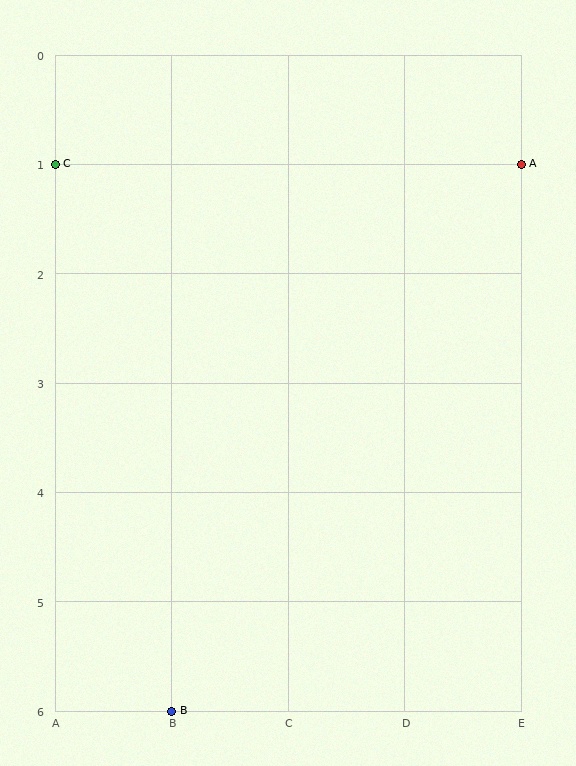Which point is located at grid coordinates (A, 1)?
Point C is at (A, 1).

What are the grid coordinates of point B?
Point B is at grid coordinates (B, 6).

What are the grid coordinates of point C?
Point C is at grid coordinates (A, 1).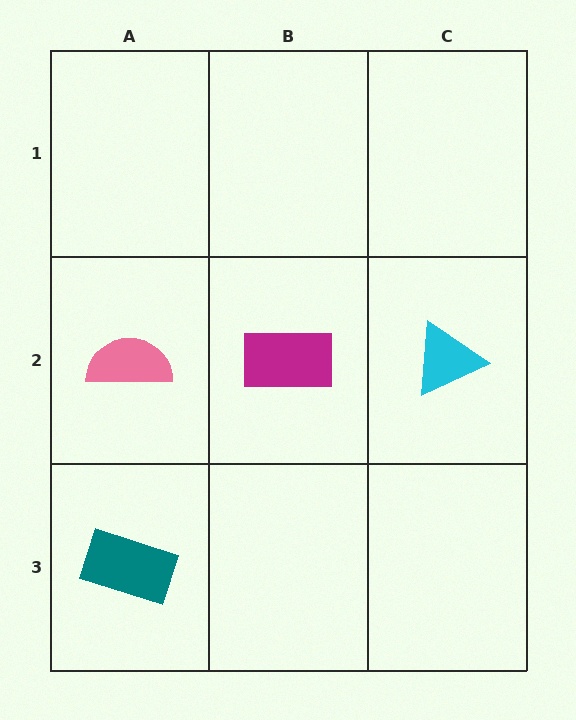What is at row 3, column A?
A teal rectangle.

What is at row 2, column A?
A pink semicircle.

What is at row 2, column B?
A magenta rectangle.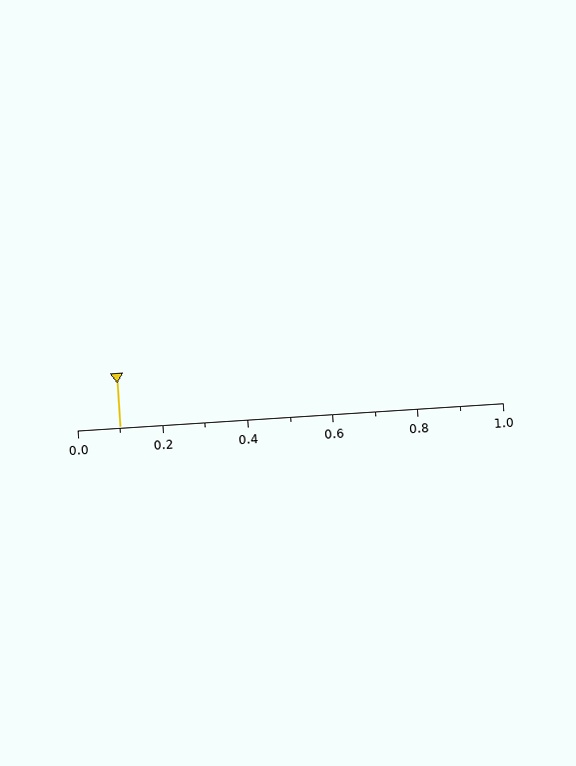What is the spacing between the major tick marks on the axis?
The major ticks are spaced 0.2 apart.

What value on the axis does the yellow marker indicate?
The marker indicates approximately 0.1.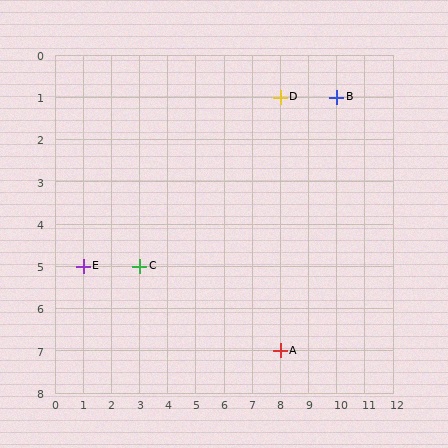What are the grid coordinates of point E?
Point E is at grid coordinates (1, 5).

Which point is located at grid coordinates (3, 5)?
Point C is at (3, 5).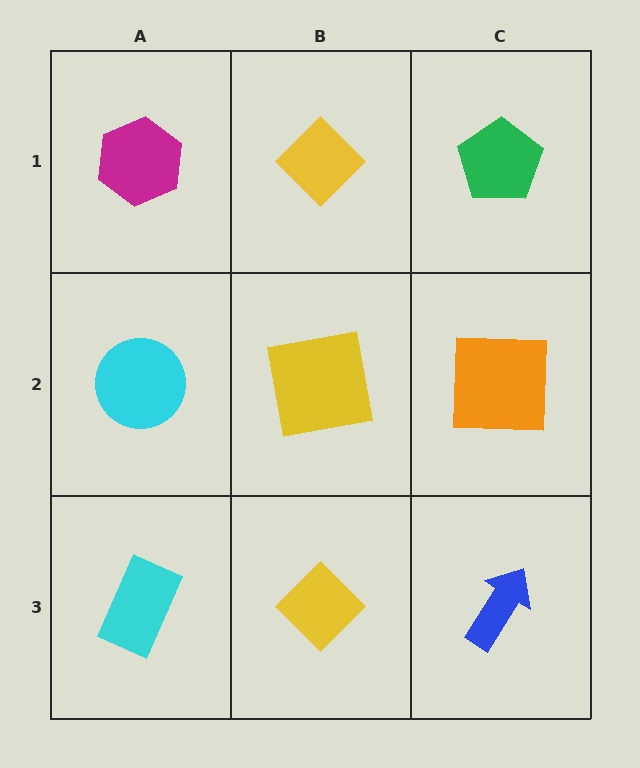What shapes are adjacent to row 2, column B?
A yellow diamond (row 1, column B), a yellow diamond (row 3, column B), a cyan circle (row 2, column A), an orange square (row 2, column C).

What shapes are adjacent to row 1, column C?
An orange square (row 2, column C), a yellow diamond (row 1, column B).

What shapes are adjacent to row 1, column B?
A yellow square (row 2, column B), a magenta hexagon (row 1, column A), a green pentagon (row 1, column C).